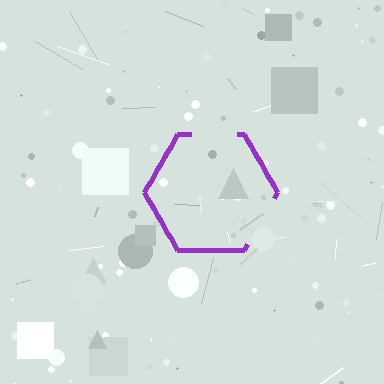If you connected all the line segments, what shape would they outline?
They would outline a hexagon.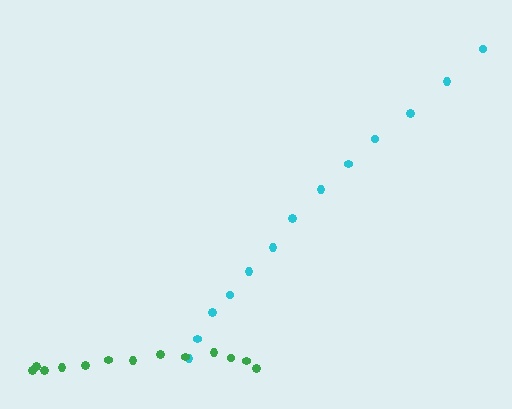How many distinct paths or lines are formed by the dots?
There are 2 distinct paths.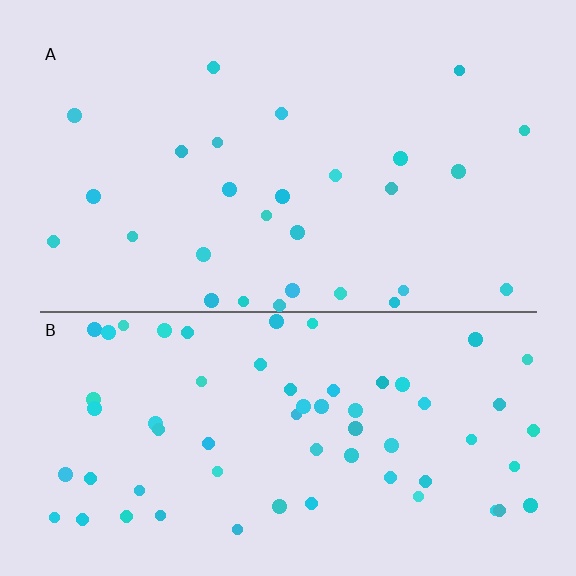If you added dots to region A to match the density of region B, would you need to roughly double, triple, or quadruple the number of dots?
Approximately double.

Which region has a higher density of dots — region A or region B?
B (the bottom).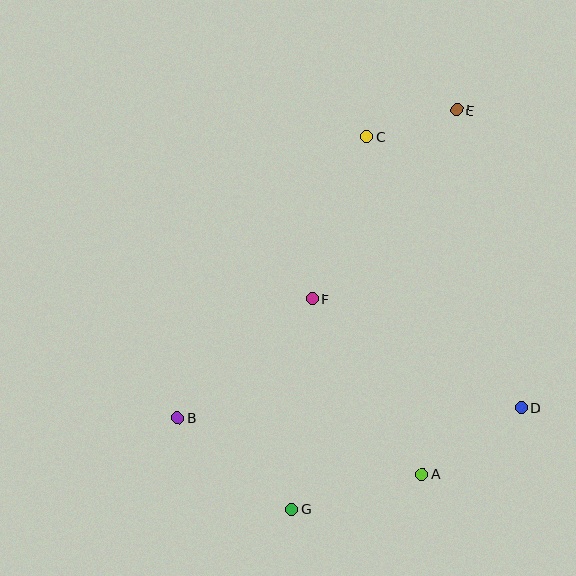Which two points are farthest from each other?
Points E and G are farthest from each other.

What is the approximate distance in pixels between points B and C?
The distance between B and C is approximately 339 pixels.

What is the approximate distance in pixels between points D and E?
The distance between D and E is approximately 305 pixels.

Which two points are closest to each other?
Points C and E are closest to each other.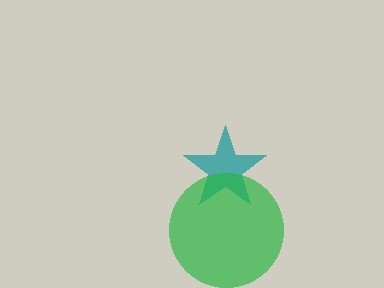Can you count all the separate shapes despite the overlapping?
Yes, there are 2 separate shapes.